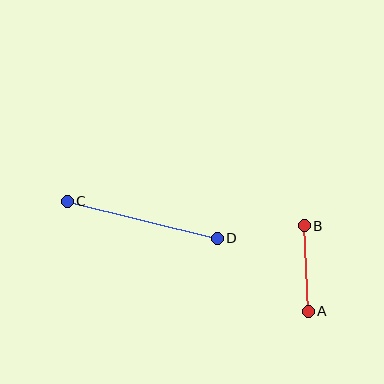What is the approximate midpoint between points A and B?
The midpoint is at approximately (306, 268) pixels.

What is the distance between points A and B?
The distance is approximately 85 pixels.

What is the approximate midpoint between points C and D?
The midpoint is at approximately (142, 220) pixels.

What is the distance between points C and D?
The distance is approximately 155 pixels.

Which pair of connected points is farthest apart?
Points C and D are farthest apart.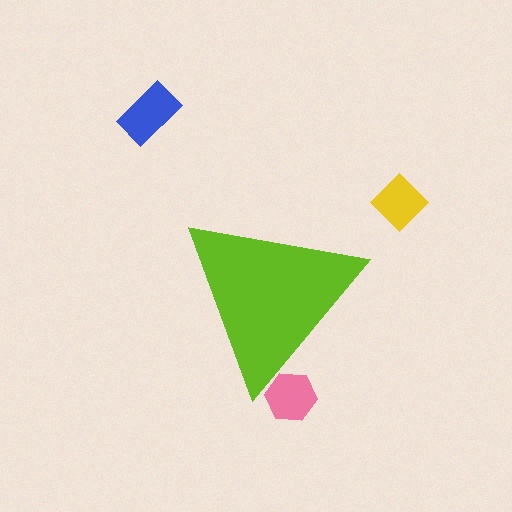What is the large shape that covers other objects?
A lime triangle.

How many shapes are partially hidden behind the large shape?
1 shape is partially hidden.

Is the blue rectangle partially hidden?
No, the blue rectangle is fully visible.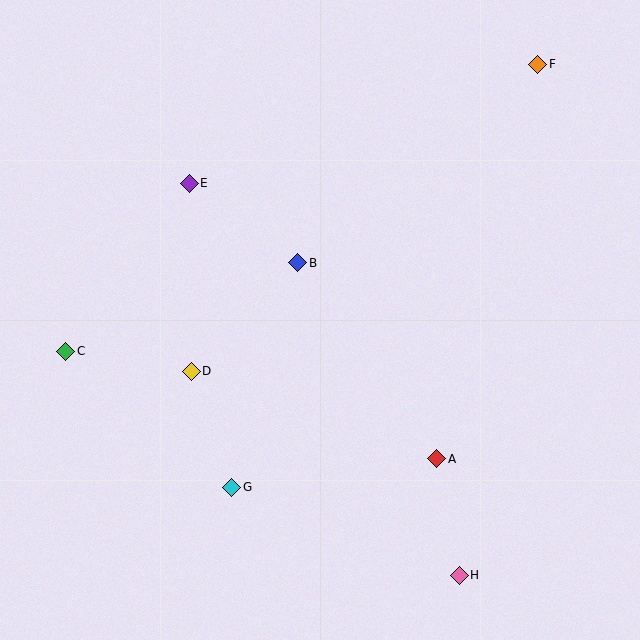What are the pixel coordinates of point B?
Point B is at (298, 263).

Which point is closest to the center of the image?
Point B at (298, 263) is closest to the center.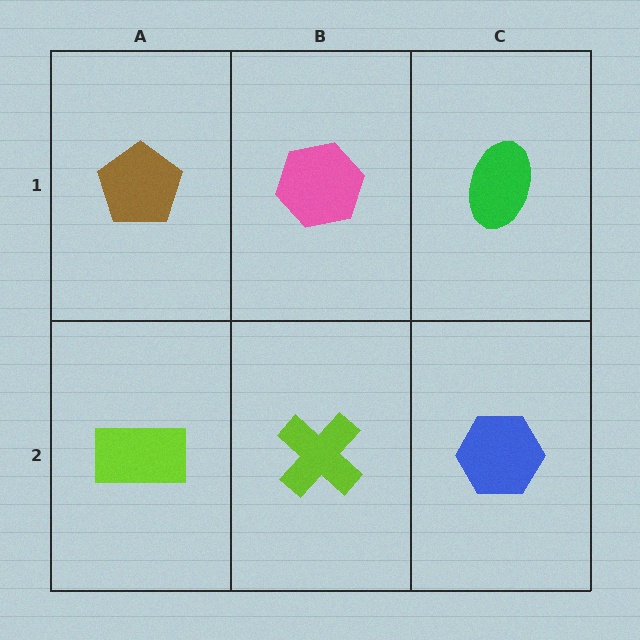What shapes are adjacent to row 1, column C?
A blue hexagon (row 2, column C), a pink hexagon (row 1, column B).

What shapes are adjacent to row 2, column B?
A pink hexagon (row 1, column B), a lime rectangle (row 2, column A), a blue hexagon (row 2, column C).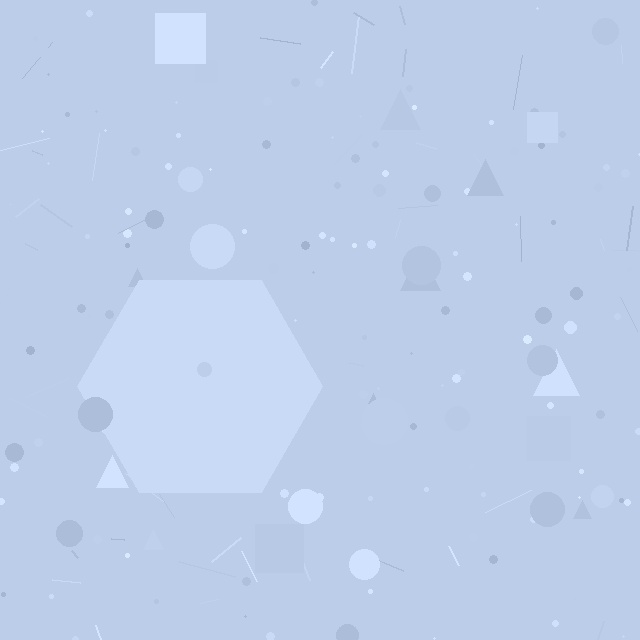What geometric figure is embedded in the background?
A hexagon is embedded in the background.